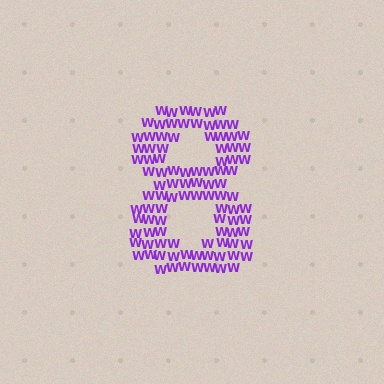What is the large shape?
The large shape is the digit 8.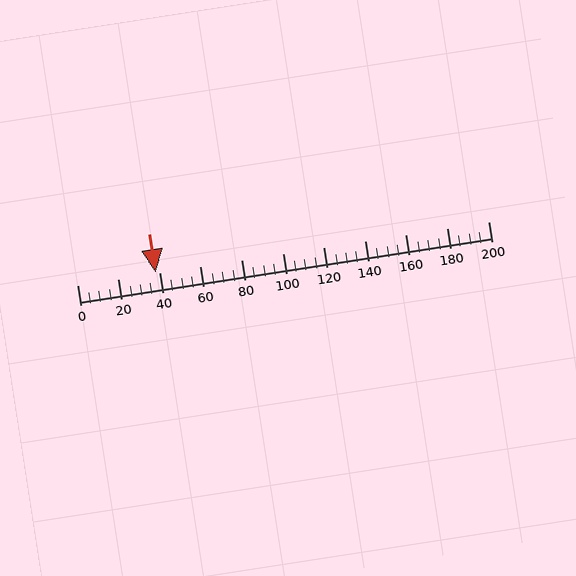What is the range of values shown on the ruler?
The ruler shows values from 0 to 200.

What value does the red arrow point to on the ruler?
The red arrow points to approximately 38.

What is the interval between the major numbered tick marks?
The major tick marks are spaced 20 units apart.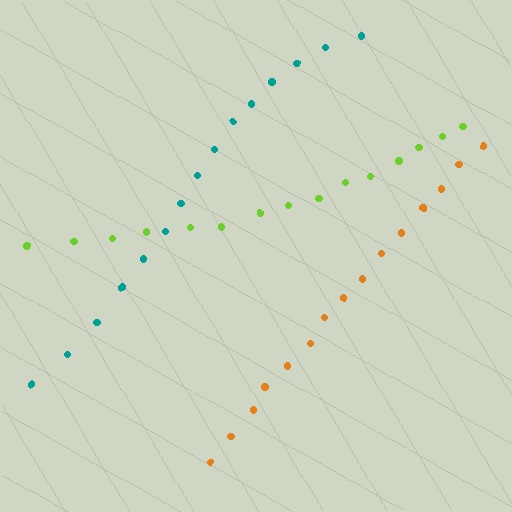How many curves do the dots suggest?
There are 3 distinct paths.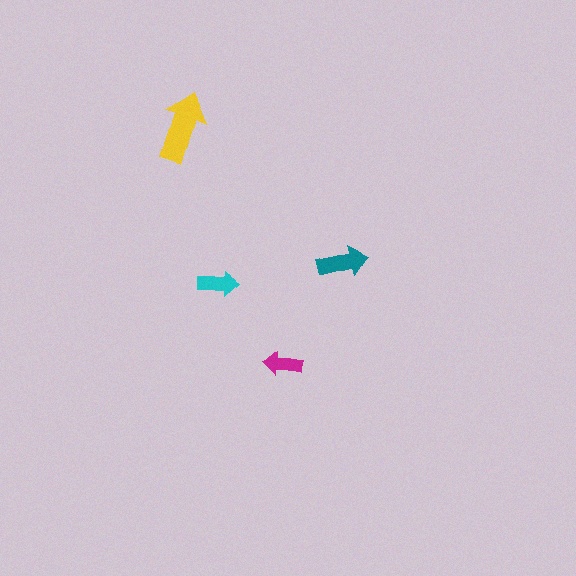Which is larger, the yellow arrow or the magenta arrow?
The yellow one.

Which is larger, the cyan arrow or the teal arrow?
The teal one.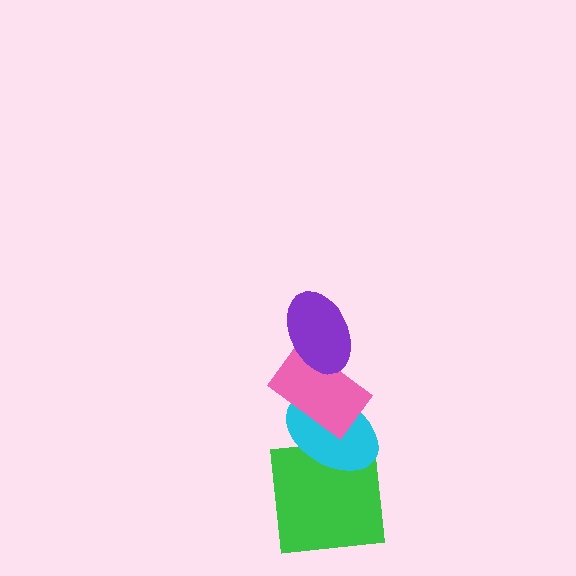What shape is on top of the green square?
The cyan ellipse is on top of the green square.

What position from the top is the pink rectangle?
The pink rectangle is 2nd from the top.